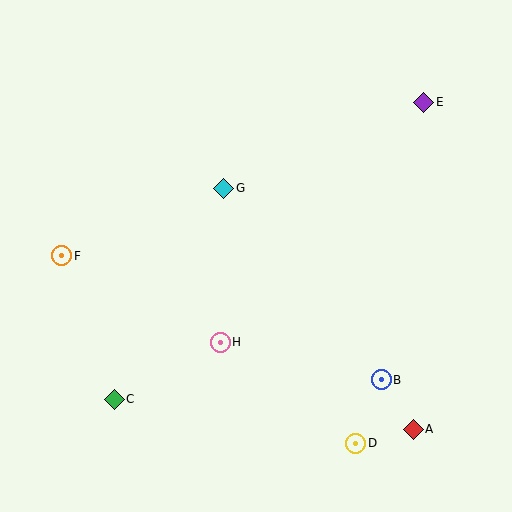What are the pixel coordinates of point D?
Point D is at (356, 443).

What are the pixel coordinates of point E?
Point E is at (424, 102).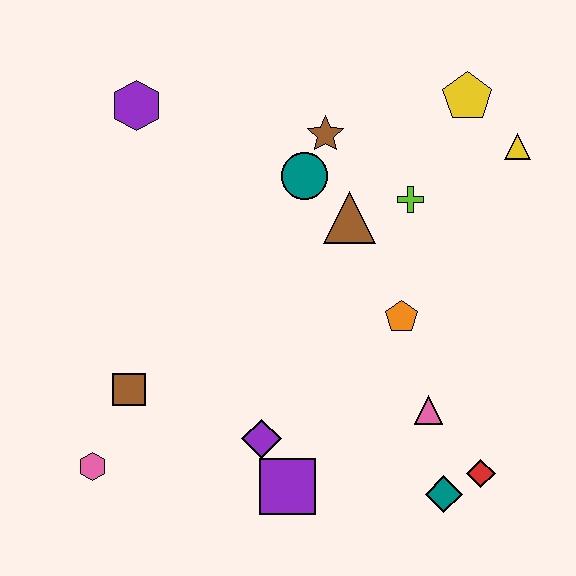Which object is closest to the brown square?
The pink hexagon is closest to the brown square.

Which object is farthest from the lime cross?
The pink hexagon is farthest from the lime cross.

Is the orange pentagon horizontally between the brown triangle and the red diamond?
Yes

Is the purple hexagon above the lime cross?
Yes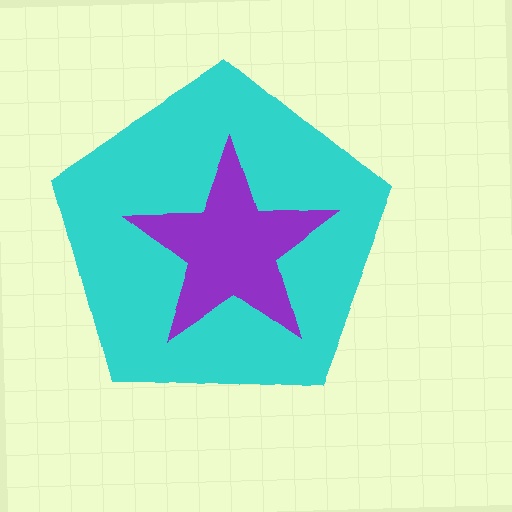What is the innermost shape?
The purple star.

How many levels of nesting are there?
2.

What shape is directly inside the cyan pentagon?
The purple star.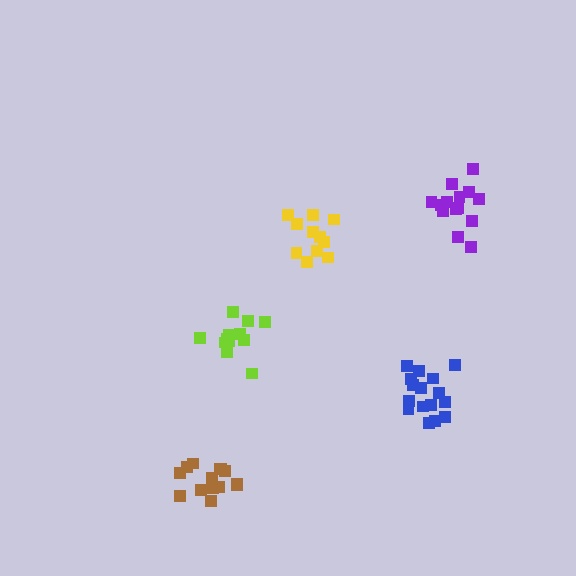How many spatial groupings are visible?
There are 5 spatial groupings.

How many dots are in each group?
Group 1: 11 dots, Group 2: 14 dots, Group 3: 12 dots, Group 4: 16 dots, Group 5: 14 dots (67 total).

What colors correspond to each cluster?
The clusters are colored: yellow, purple, lime, blue, brown.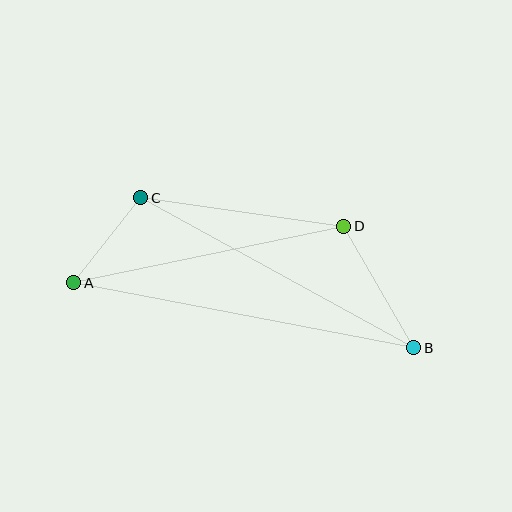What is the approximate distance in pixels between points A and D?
The distance between A and D is approximately 276 pixels.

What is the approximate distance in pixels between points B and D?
The distance between B and D is approximately 140 pixels.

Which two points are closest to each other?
Points A and C are closest to each other.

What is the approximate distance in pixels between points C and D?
The distance between C and D is approximately 205 pixels.